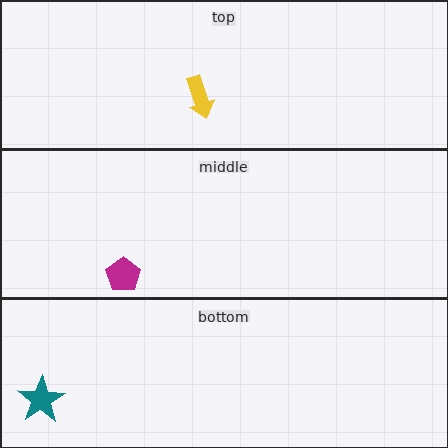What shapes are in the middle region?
The magenta pentagon.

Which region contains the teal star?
The bottom region.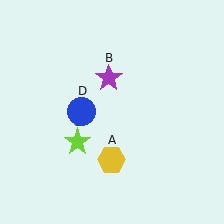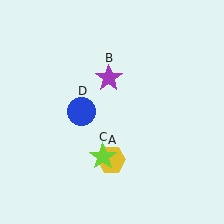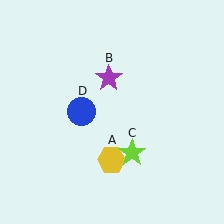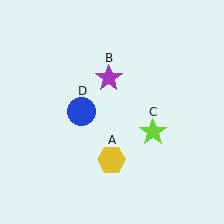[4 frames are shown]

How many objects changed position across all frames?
1 object changed position: lime star (object C).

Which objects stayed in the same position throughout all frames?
Yellow hexagon (object A) and purple star (object B) and blue circle (object D) remained stationary.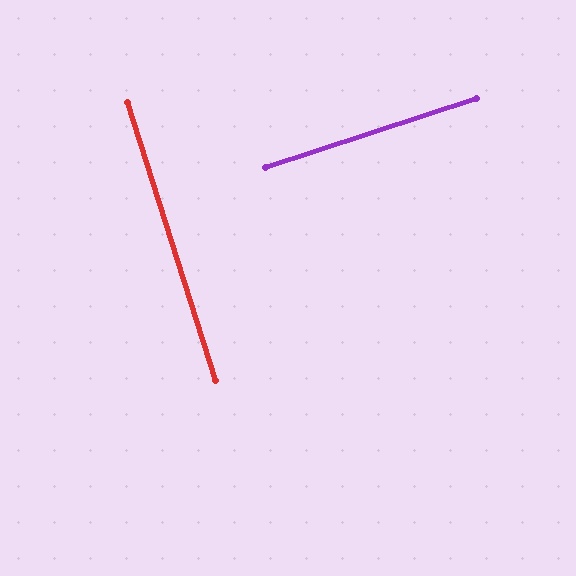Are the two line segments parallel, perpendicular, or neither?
Perpendicular — they meet at approximately 90°.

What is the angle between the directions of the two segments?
Approximately 90 degrees.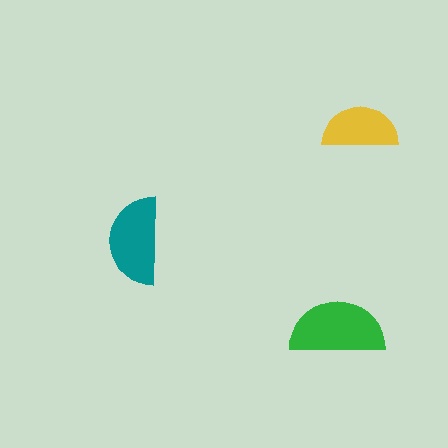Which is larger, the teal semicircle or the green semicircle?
The green one.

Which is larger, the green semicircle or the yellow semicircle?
The green one.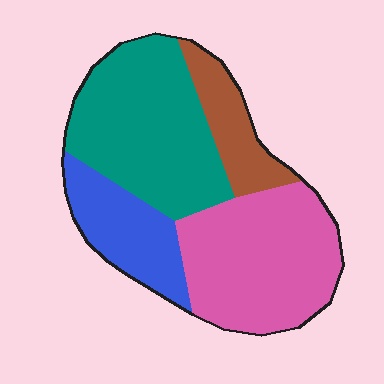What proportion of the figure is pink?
Pink covers roughly 35% of the figure.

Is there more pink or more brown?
Pink.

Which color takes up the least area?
Brown, at roughly 10%.